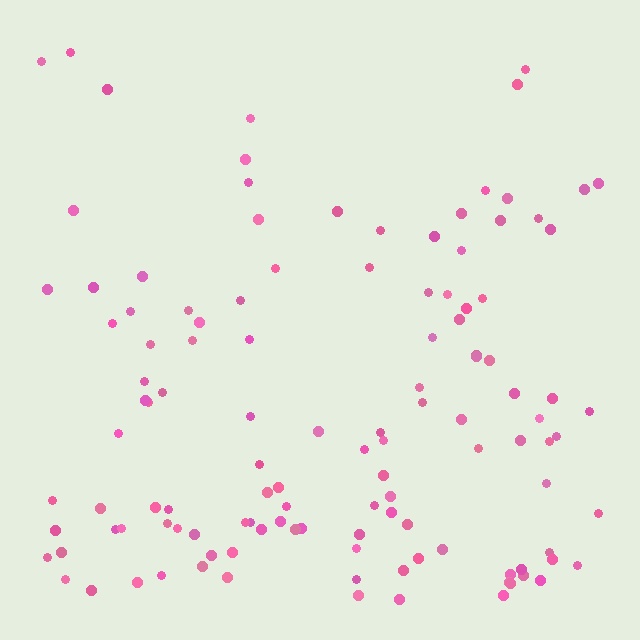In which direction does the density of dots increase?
From top to bottom, with the bottom side densest.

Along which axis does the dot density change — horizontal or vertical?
Vertical.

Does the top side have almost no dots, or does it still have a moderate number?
Still a moderate number, just noticeably fewer than the bottom.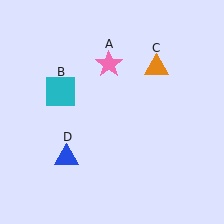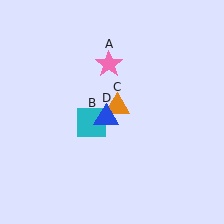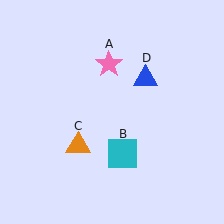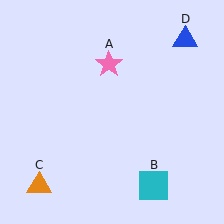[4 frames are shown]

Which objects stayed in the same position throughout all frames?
Pink star (object A) remained stationary.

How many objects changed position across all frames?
3 objects changed position: cyan square (object B), orange triangle (object C), blue triangle (object D).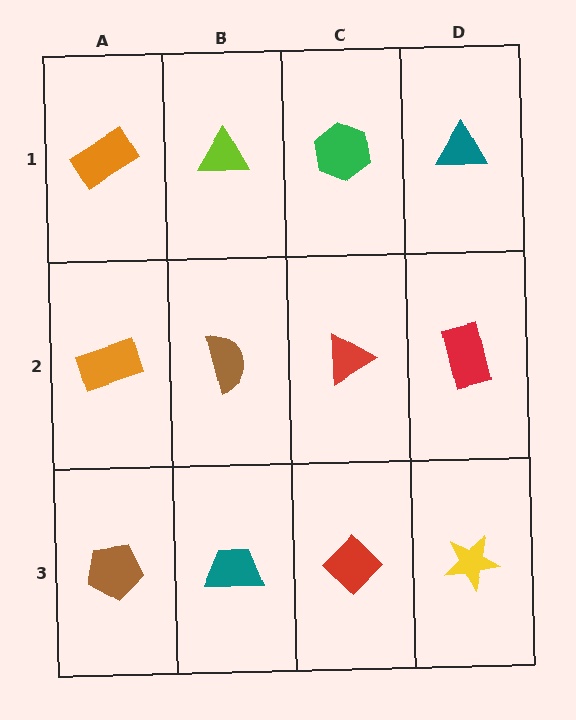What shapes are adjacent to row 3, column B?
A brown semicircle (row 2, column B), a brown pentagon (row 3, column A), a red diamond (row 3, column C).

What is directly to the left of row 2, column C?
A brown semicircle.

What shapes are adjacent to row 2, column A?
An orange rectangle (row 1, column A), a brown pentagon (row 3, column A), a brown semicircle (row 2, column B).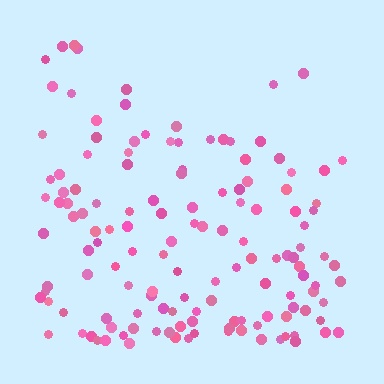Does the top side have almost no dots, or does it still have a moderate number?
Still a moderate number, just noticeably fewer than the bottom.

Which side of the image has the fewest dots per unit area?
The top.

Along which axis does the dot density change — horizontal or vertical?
Vertical.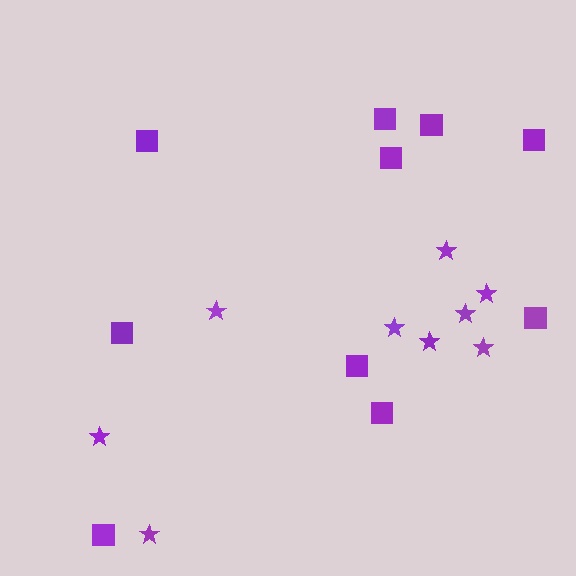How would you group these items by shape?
There are 2 groups: one group of squares (10) and one group of stars (9).